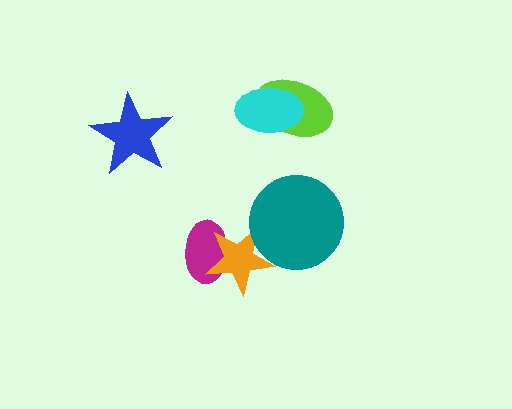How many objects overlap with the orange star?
2 objects overlap with the orange star.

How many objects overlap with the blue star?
0 objects overlap with the blue star.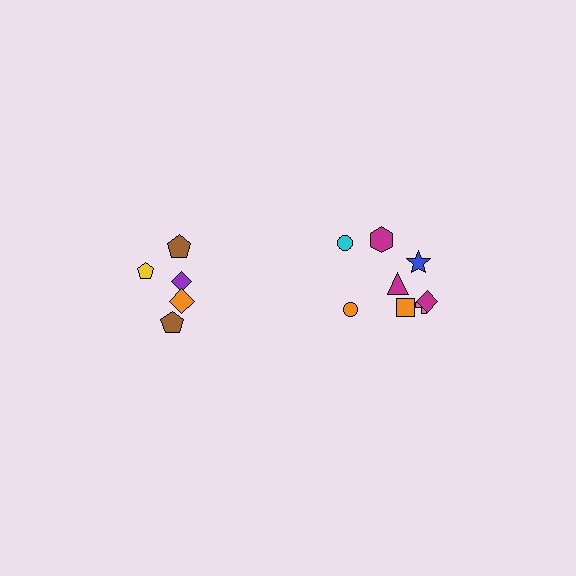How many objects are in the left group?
There are 5 objects.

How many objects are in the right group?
There are 8 objects.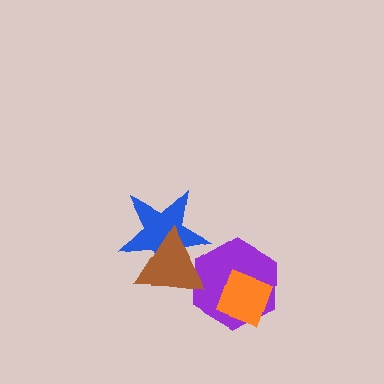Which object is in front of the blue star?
The brown triangle is in front of the blue star.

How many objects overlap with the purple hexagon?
2 objects overlap with the purple hexagon.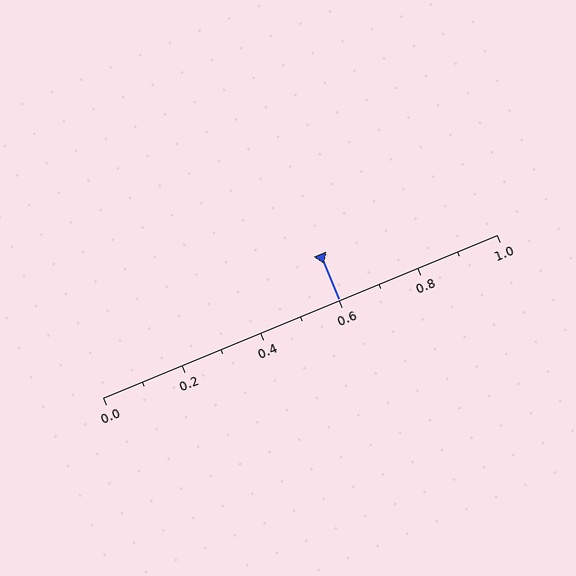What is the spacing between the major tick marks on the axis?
The major ticks are spaced 0.2 apart.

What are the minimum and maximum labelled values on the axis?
The axis runs from 0.0 to 1.0.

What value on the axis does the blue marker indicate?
The marker indicates approximately 0.6.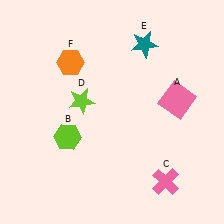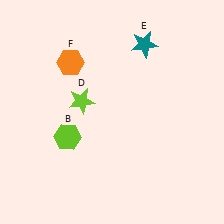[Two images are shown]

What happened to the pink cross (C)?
The pink cross (C) was removed in Image 2. It was in the bottom-right area of Image 1.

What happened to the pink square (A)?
The pink square (A) was removed in Image 2. It was in the top-right area of Image 1.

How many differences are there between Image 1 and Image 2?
There are 2 differences between the two images.